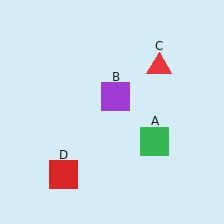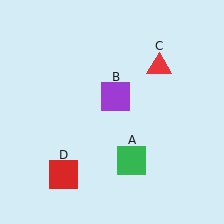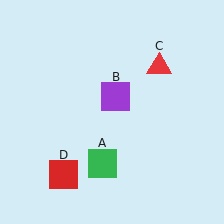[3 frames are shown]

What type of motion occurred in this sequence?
The green square (object A) rotated clockwise around the center of the scene.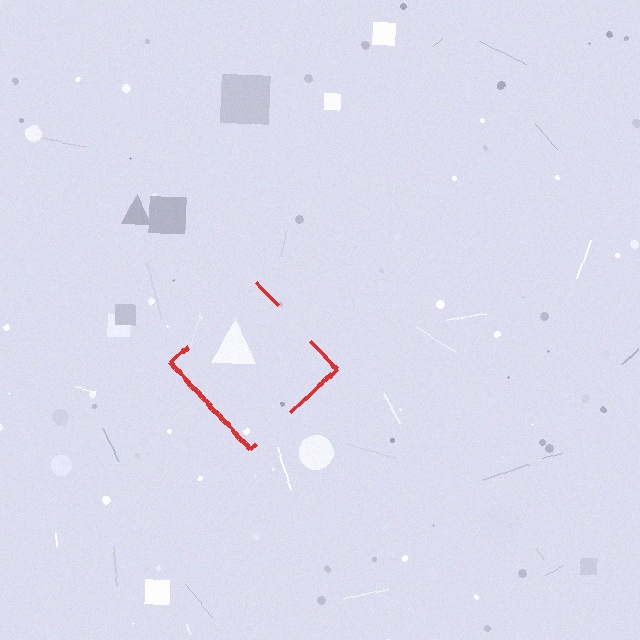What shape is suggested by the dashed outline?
The dashed outline suggests a diamond.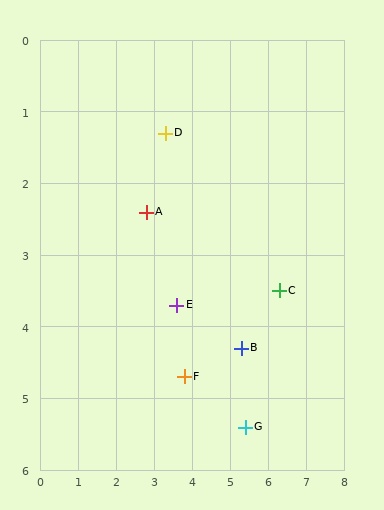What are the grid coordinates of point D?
Point D is at approximately (3.3, 1.3).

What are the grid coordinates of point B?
Point B is at approximately (5.3, 4.3).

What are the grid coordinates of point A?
Point A is at approximately (2.8, 2.4).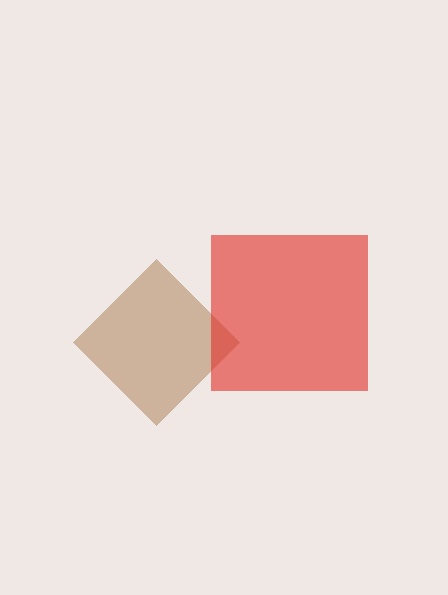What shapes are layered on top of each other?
The layered shapes are: a brown diamond, a red square.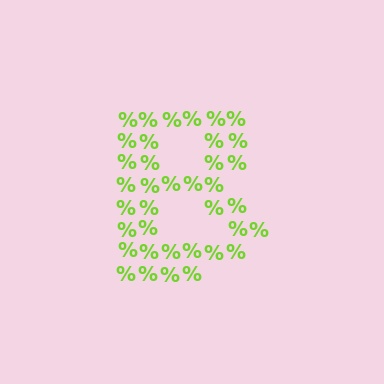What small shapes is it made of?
It is made of small percent signs.